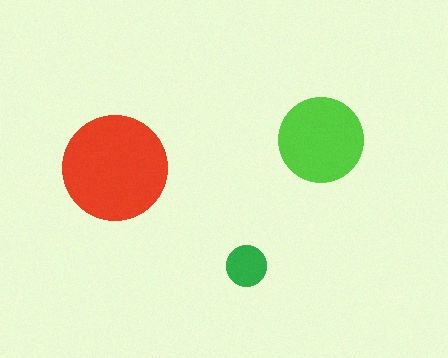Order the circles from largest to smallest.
the red one, the lime one, the green one.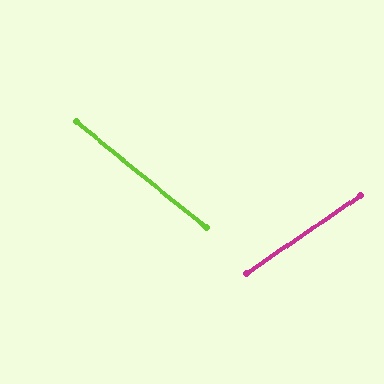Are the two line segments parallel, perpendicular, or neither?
Neither parallel nor perpendicular — they differ by about 74°.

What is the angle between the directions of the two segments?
Approximately 74 degrees.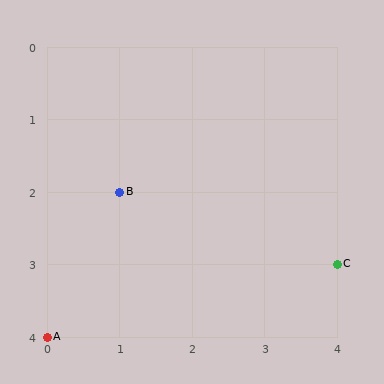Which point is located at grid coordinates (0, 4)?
Point A is at (0, 4).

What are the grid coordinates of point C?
Point C is at grid coordinates (4, 3).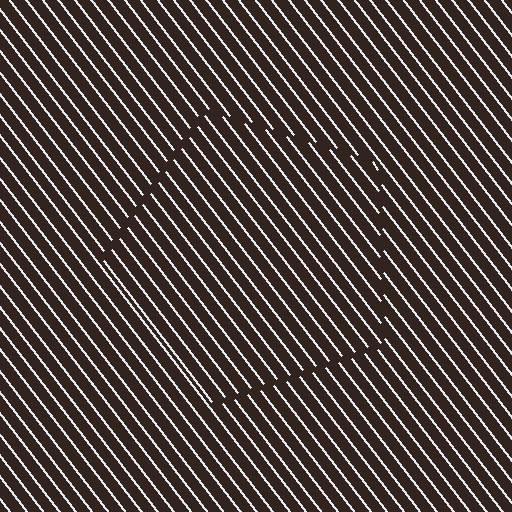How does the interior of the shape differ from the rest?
The interior of the shape contains the same grating, shifted by half a period — the contour is defined by the phase discontinuity where line-ends from the inner and outer gratings abut.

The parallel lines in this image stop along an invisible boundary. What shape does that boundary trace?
An illusory pentagon. The interior of the shape contains the same grating, shifted by half a period — the contour is defined by the phase discontinuity where line-ends from the inner and outer gratings abut.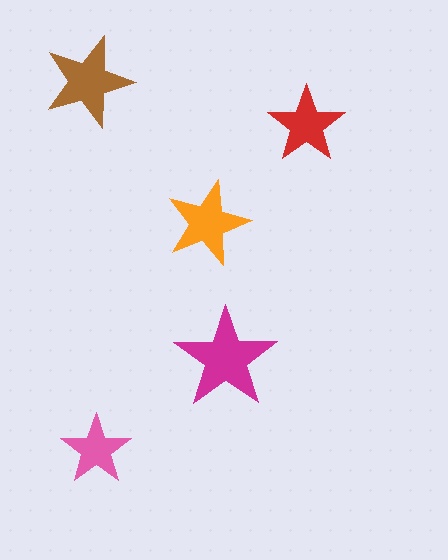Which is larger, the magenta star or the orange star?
The magenta one.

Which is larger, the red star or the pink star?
The red one.